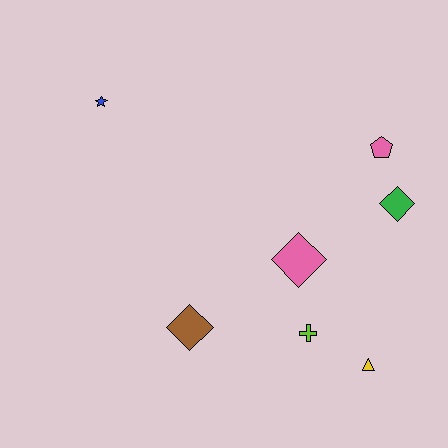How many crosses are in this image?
There is 1 cross.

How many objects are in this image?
There are 7 objects.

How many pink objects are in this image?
There are 2 pink objects.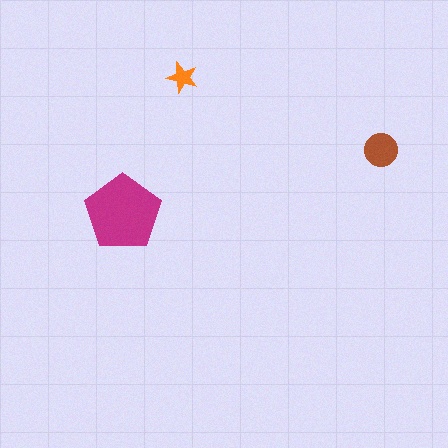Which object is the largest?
The magenta pentagon.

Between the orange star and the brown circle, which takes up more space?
The brown circle.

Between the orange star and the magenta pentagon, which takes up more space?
The magenta pentagon.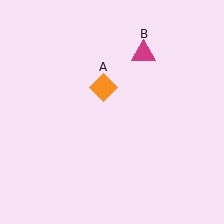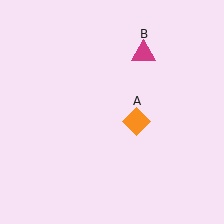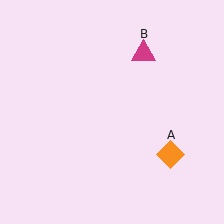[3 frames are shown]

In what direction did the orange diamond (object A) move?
The orange diamond (object A) moved down and to the right.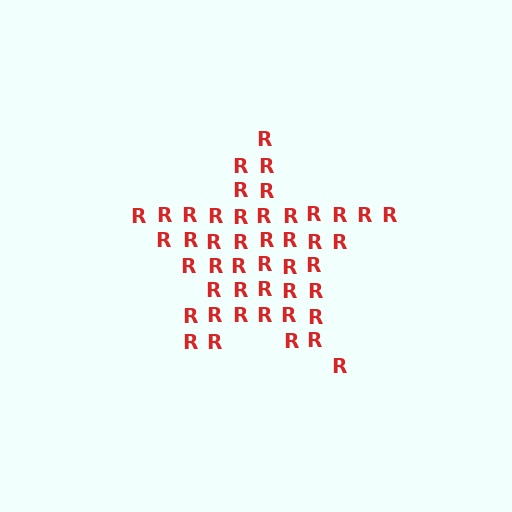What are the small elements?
The small elements are letter R's.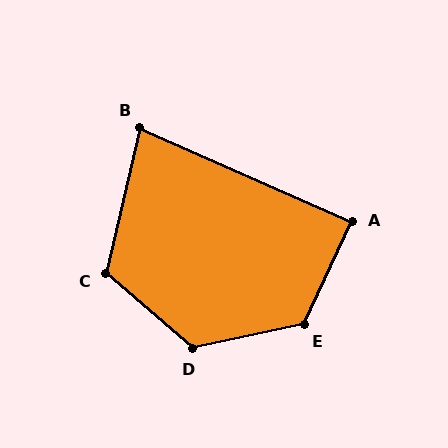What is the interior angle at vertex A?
Approximately 89 degrees (approximately right).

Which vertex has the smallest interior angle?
B, at approximately 79 degrees.